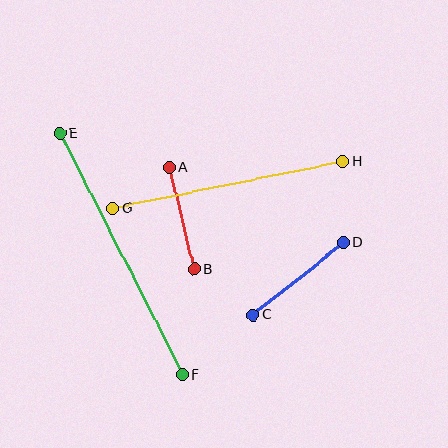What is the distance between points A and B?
The distance is approximately 105 pixels.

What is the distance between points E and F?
The distance is approximately 271 pixels.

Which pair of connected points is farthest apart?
Points E and F are farthest apart.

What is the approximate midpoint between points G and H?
The midpoint is at approximately (228, 185) pixels.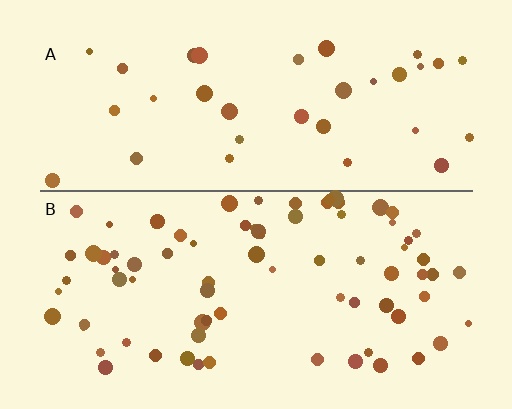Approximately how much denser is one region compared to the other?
Approximately 2.3× — region B over region A.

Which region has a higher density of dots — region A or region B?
B (the bottom).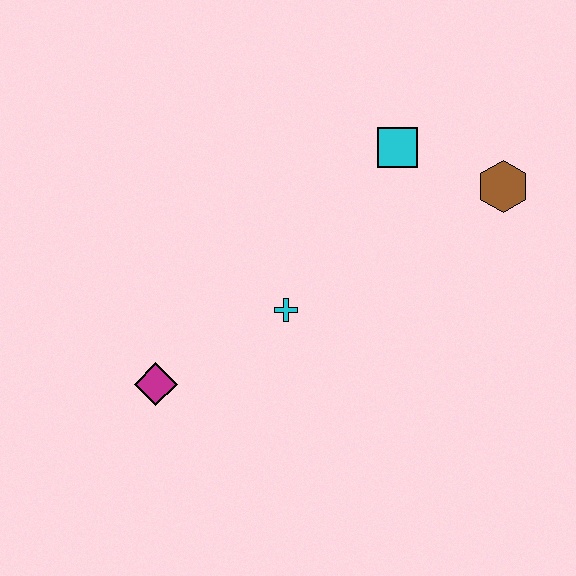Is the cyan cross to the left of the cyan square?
Yes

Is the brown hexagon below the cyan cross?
No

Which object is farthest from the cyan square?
The magenta diamond is farthest from the cyan square.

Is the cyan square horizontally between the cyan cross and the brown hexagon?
Yes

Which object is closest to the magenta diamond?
The cyan cross is closest to the magenta diamond.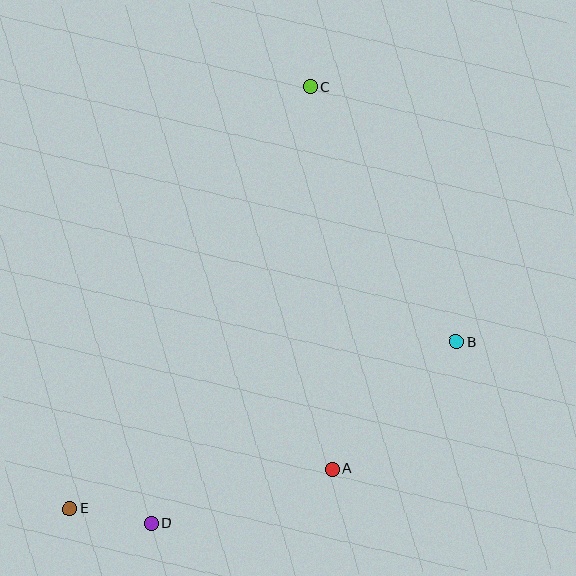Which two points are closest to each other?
Points D and E are closest to each other.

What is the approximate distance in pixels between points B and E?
The distance between B and E is approximately 421 pixels.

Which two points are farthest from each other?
Points C and E are farthest from each other.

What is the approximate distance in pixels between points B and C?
The distance between B and C is approximately 294 pixels.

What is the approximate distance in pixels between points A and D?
The distance between A and D is approximately 189 pixels.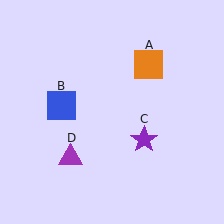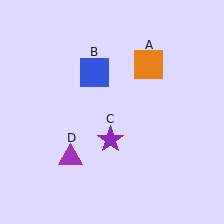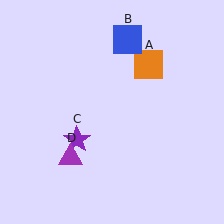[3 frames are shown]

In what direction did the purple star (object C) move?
The purple star (object C) moved left.